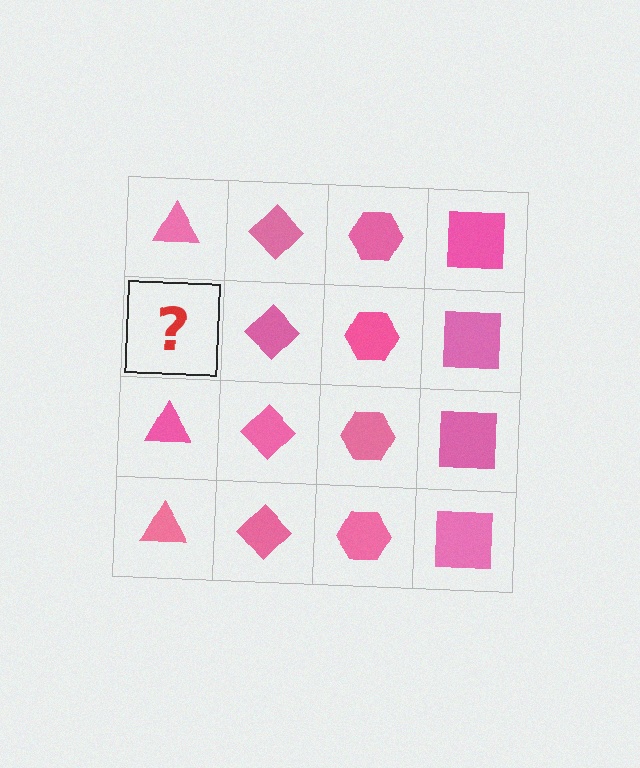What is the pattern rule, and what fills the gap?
The rule is that each column has a consistent shape. The gap should be filled with a pink triangle.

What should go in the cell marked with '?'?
The missing cell should contain a pink triangle.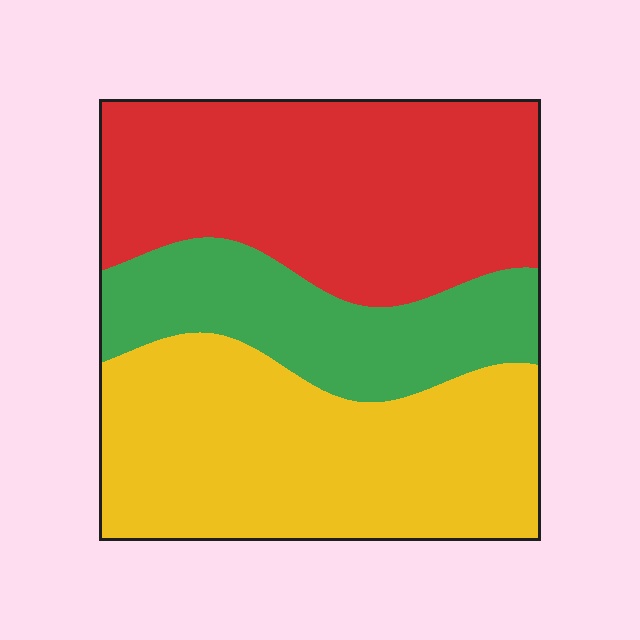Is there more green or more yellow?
Yellow.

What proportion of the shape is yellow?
Yellow takes up about two fifths (2/5) of the shape.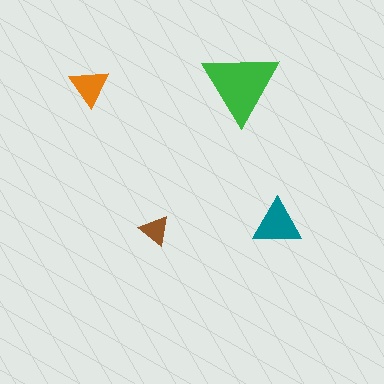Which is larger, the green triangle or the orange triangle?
The green one.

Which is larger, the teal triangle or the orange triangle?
The teal one.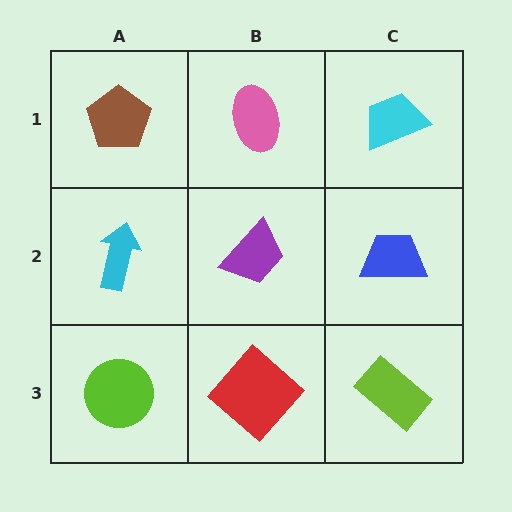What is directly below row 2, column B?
A red diamond.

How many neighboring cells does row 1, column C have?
2.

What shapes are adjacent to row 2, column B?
A pink ellipse (row 1, column B), a red diamond (row 3, column B), a cyan arrow (row 2, column A), a blue trapezoid (row 2, column C).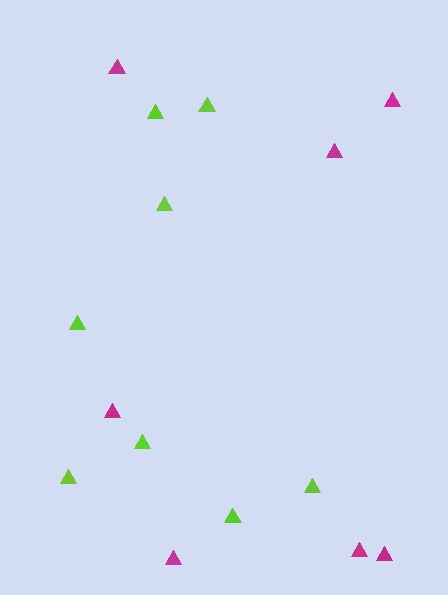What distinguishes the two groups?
There are 2 groups: one group of lime triangles (8) and one group of magenta triangles (7).